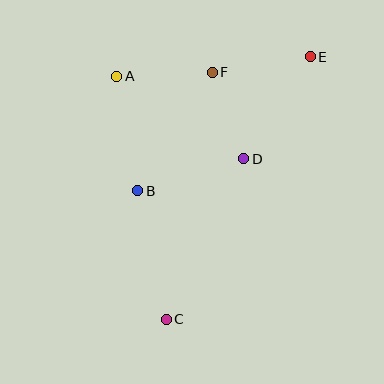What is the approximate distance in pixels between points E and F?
The distance between E and F is approximately 99 pixels.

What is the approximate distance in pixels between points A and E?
The distance between A and E is approximately 194 pixels.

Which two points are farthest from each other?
Points C and E are farthest from each other.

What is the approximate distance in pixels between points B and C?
The distance between B and C is approximately 132 pixels.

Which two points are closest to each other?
Points D and F are closest to each other.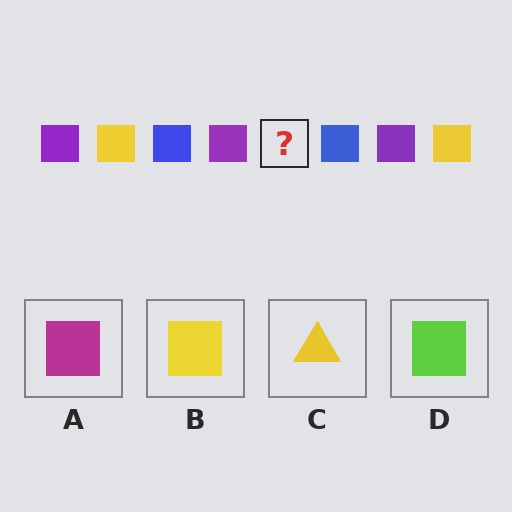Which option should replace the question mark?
Option B.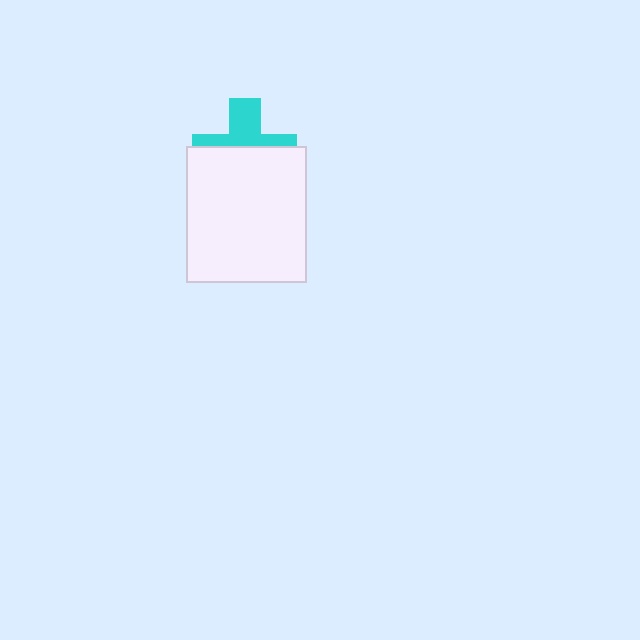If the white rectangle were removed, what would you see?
You would see the complete cyan cross.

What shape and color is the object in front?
The object in front is a white rectangle.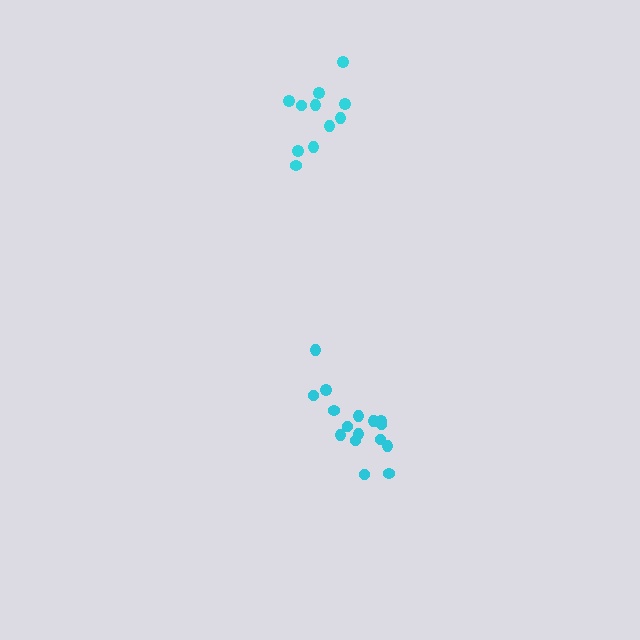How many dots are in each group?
Group 1: 16 dots, Group 2: 11 dots (27 total).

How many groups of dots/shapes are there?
There are 2 groups.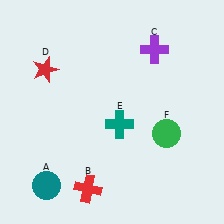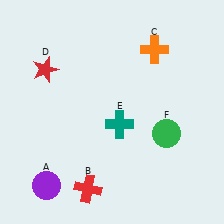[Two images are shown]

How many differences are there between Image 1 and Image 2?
There are 2 differences between the two images.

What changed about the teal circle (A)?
In Image 1, A is teal. In Image 2, it changed to purple.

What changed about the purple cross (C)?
In Image 1, C is purple. In Image 2, it changed to orange.